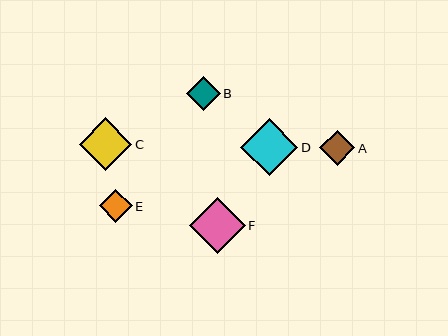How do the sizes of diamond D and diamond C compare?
Diamond D and diamond C are approximately the same size.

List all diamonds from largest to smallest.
From largest to smallest: D, F, C, A, B, E.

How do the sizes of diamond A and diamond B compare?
Diamond A and diamond B are approximately the same size.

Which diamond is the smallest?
Diamond E is the smallest with a size of approximately 33 pixels.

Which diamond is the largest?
Diamond D is the largest with a size of approximately 57 pixels.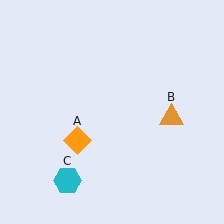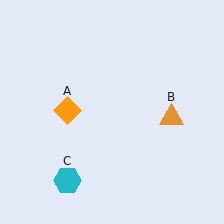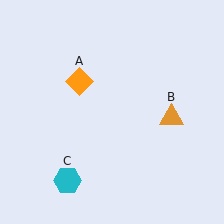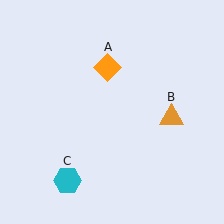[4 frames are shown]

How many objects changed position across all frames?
1 object changed position: orange diamond (object A).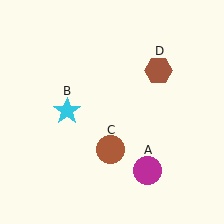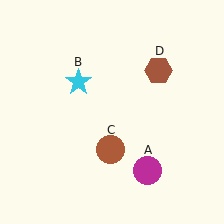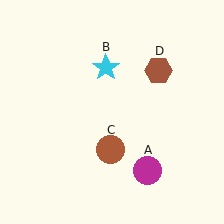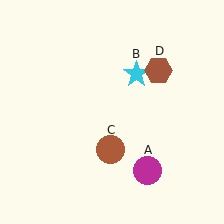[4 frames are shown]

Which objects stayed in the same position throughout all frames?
Magenta circle (object A) and brown circle (object C) and brown hexagon (object D) remained stationary.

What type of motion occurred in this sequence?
The cyan star (object B) rotated clockwise around the center of the scene.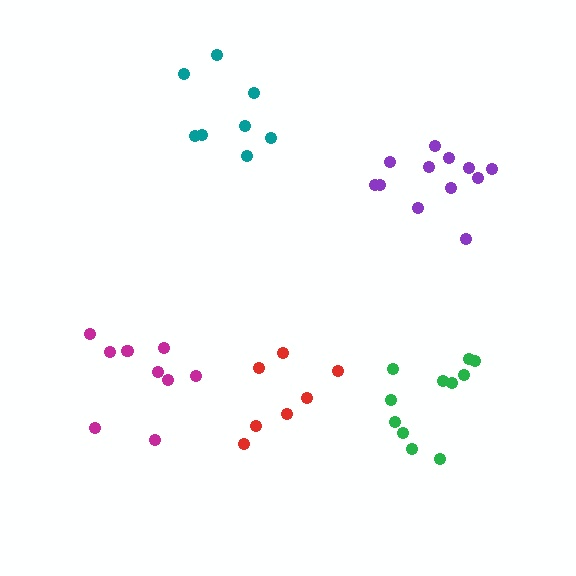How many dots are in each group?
Group 1: 8 dots, Group 2: 7 dots, Group 3: 12 dots, Group 4: 9 dots, Group 5: 11 dots (47 total).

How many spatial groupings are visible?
There are 5 spatial groupings.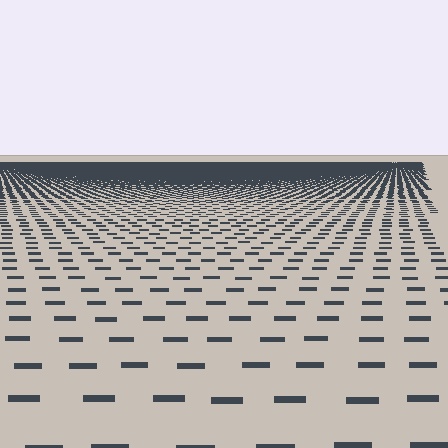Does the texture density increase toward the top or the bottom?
Density increases toward the top.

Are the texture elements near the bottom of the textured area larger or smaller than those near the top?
Larger. Near the bottom, elements are closer to the viewer and appear at a bigger on-screen size.